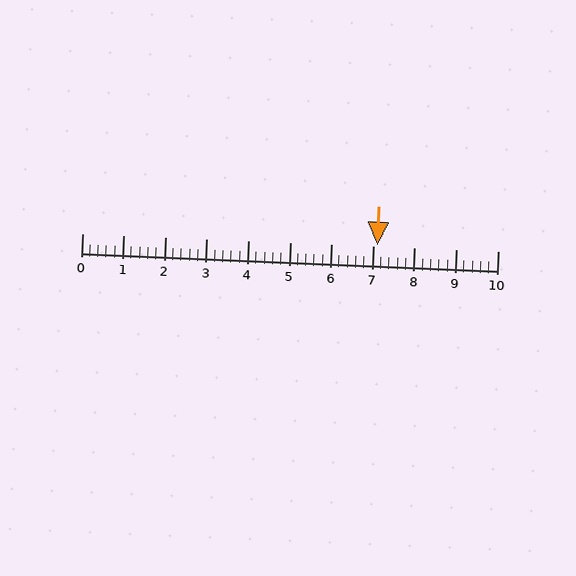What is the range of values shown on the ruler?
The ruler shows values from 0 to 10.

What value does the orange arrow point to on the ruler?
The orange arrow points to approximately 7.1.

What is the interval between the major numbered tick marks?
The major tick marks are spaced 1 units apart.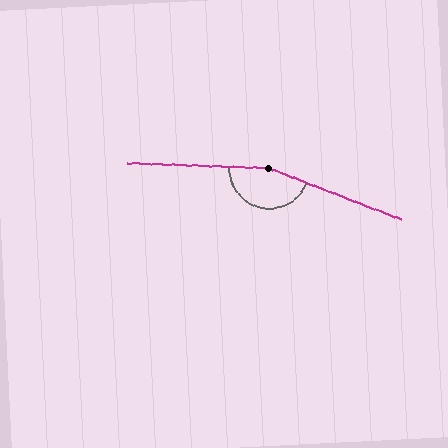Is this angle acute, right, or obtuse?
It is obtuse.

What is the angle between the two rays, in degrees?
Approximately 161 degrees.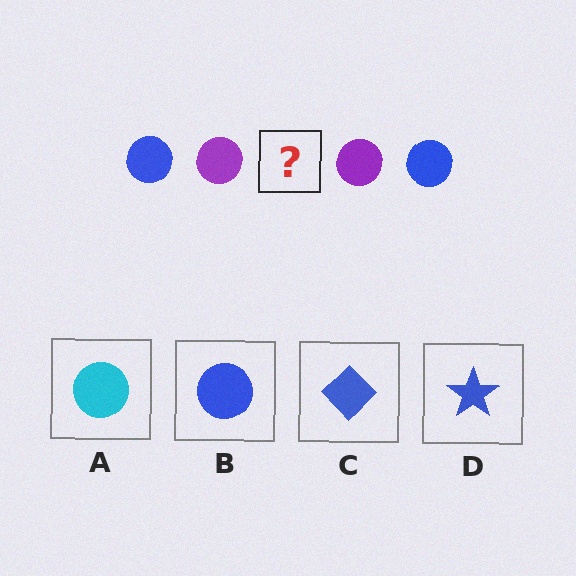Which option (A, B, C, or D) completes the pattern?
B.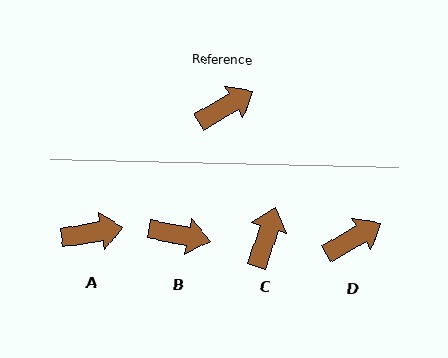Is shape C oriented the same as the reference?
No, it is off by about 42 degrees.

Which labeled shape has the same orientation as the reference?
D.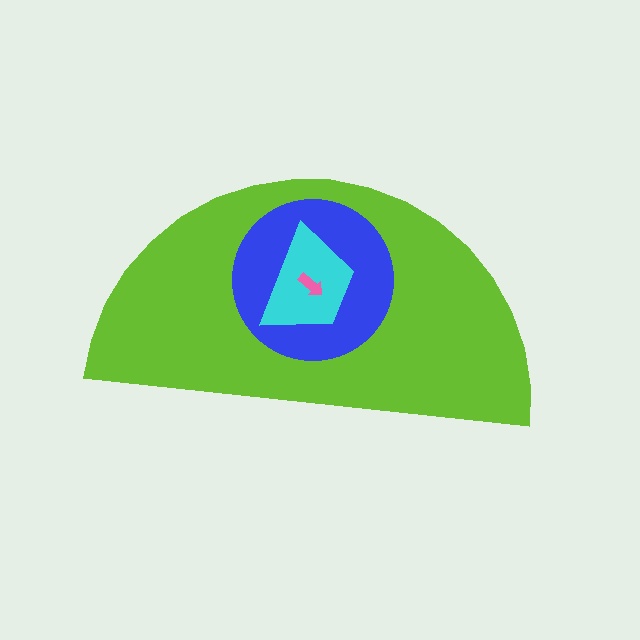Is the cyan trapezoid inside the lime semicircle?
Yes.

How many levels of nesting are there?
4.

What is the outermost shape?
The lime semicircle.